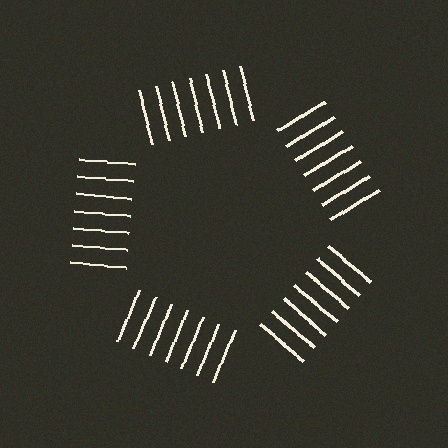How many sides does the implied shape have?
5 sides — the line-ends trace a pentagon.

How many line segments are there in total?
35 — 7 along each of the 5 edges.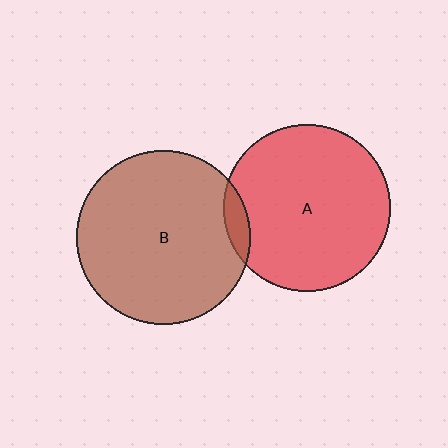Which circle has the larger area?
Circle B (brown).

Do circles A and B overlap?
Yes.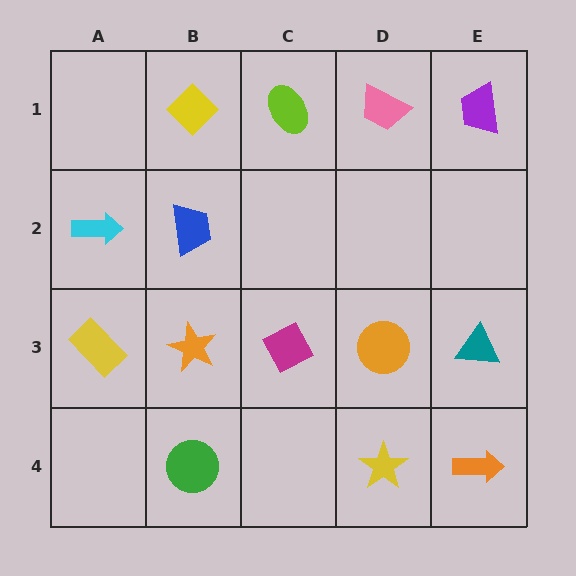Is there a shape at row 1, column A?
No, that cell is empty.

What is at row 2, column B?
A blue trapezoid.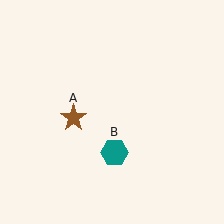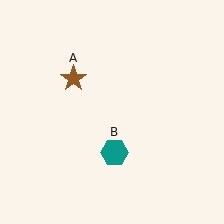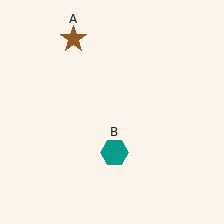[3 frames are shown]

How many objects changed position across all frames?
1 object changed position: brown star (object A).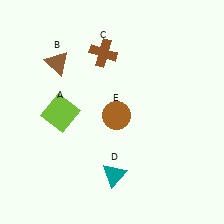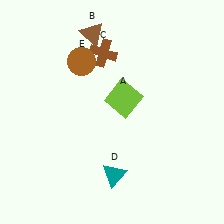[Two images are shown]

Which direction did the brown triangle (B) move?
The brown triangle (B) moved right.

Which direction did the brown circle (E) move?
The brown circle (E) moved up.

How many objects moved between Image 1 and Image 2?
3 objects moved between the two images.